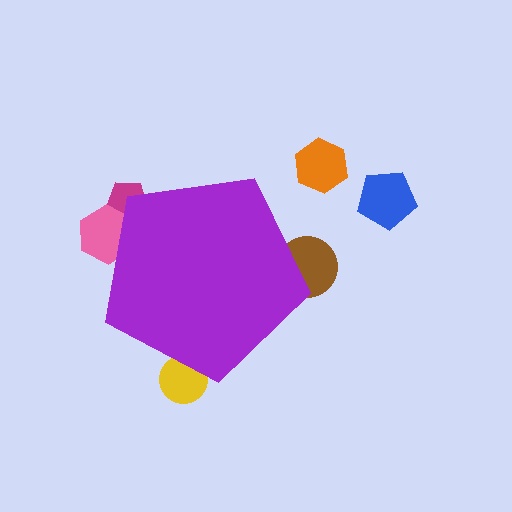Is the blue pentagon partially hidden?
No, the blue pentagon is fully visible.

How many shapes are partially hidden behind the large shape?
4 shapes are partially hidden.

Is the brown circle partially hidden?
Yes, the brown circle is partially hidden behind the purple pentagon.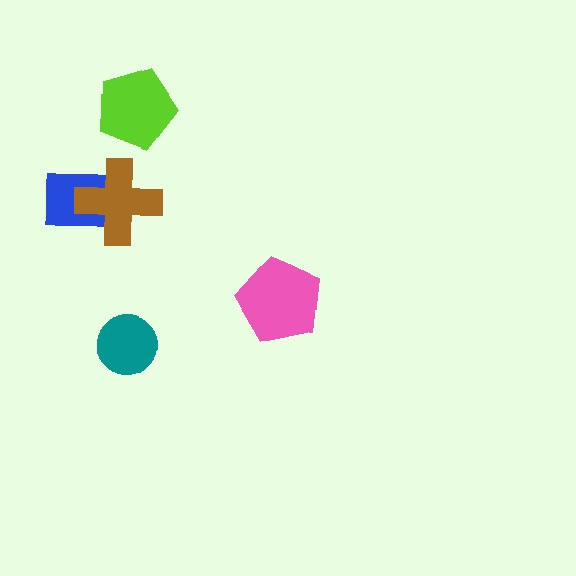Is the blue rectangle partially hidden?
Yes, it is partially covered by another shape.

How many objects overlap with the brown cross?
1 object overlaps with the brown cross.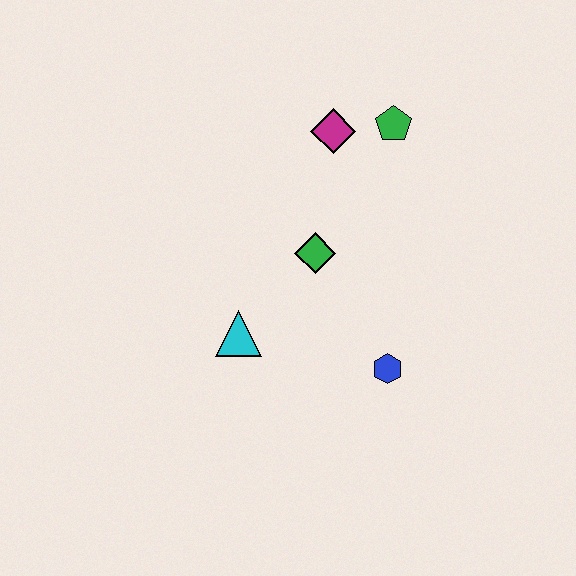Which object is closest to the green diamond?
The cyan triangle is closest to the green diamond.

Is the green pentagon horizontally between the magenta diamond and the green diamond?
No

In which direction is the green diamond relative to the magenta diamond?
The green diamond is below the magenta diamond.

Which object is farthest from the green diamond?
The green pentagon is farthest from the green diamond.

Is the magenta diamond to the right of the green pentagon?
No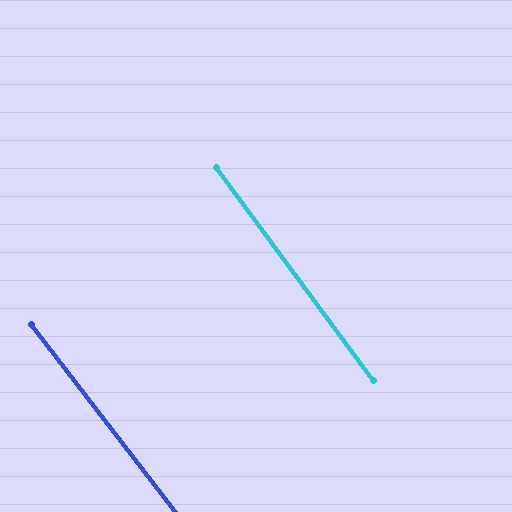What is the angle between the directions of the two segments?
Approximately 1 degree.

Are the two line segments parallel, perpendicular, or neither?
Parallel — their directions differ by only 1.4°.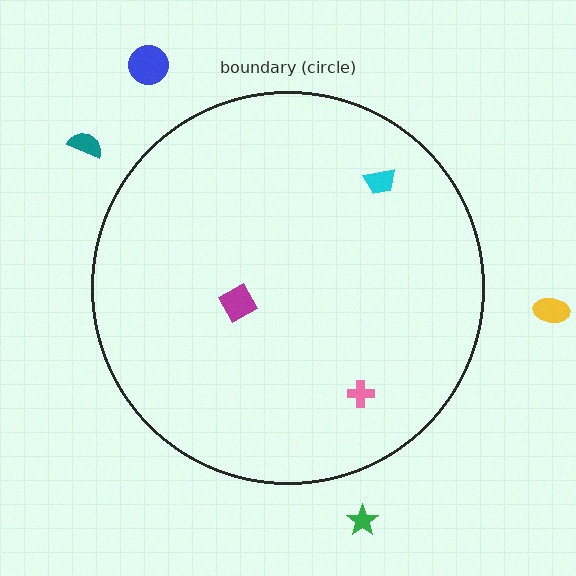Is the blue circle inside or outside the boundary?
Outside.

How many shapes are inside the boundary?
3 inside, 4 outside.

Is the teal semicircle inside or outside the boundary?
Outside.